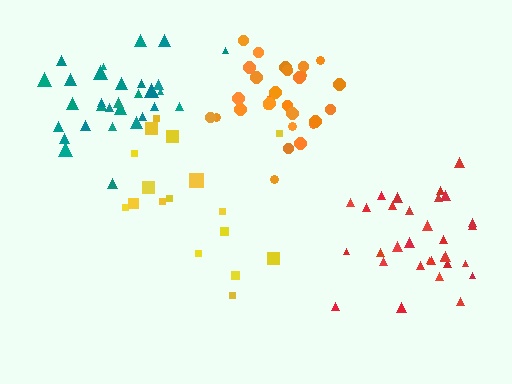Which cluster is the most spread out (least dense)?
Yellow.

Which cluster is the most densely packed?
Orange.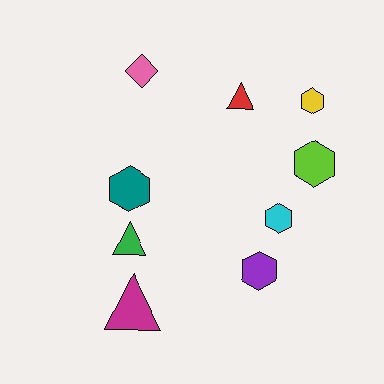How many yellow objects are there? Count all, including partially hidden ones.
There is 1 yellow object.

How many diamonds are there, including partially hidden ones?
There is 1 diamond.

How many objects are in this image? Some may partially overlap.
There are 9 objects.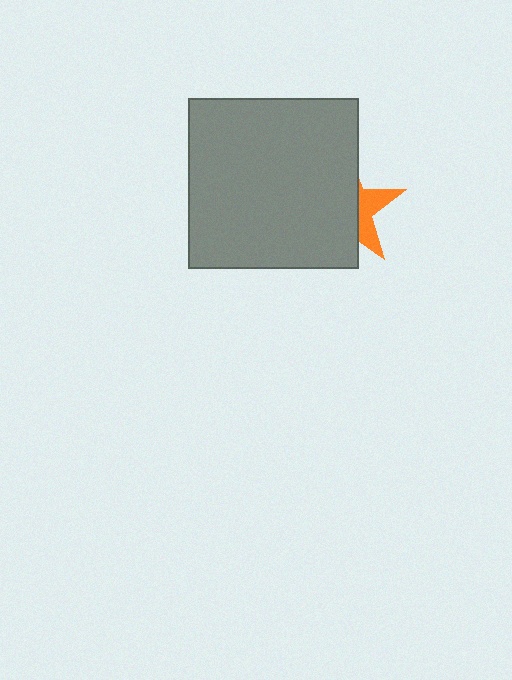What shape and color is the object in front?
The object in front is a gray square.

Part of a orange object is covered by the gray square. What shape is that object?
It is a star.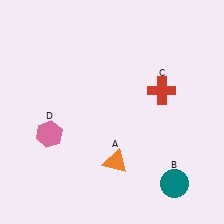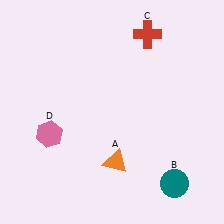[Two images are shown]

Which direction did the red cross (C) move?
The red cross (C) moved up.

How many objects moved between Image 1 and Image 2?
1 object moved between the two images.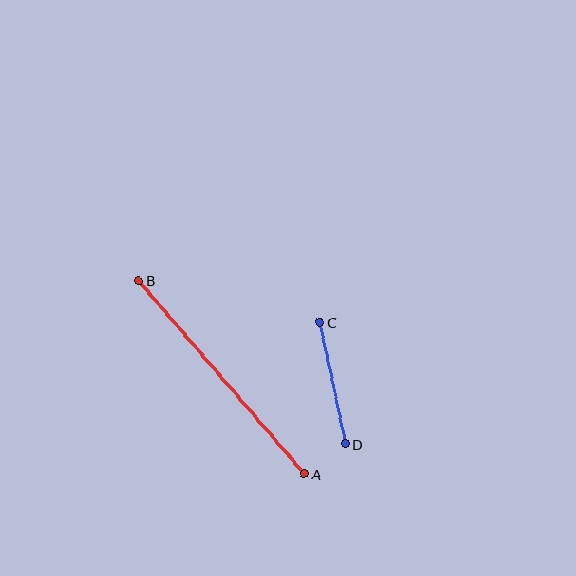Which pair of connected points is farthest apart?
Points A and B are farthest apart.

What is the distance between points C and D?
The distance is approximately 124 pixels.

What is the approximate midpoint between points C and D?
The midpoint is at approximately (333, 383) pixels.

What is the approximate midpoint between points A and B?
The midpoint is at approximately (221, 377) pixels.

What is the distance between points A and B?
The distance is approximately 254 pixels.